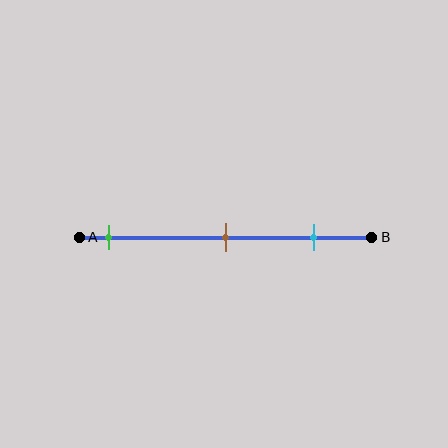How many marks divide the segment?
There are 3 marks dividing the segment.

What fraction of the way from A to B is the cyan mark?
The cyan mark is approximately 80% (0.8) of the way from A to B.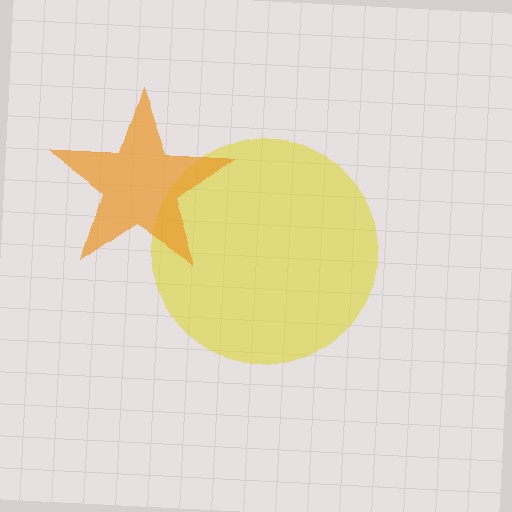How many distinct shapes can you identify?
There are 2 distinct shapes: a yellow circle, an orange star.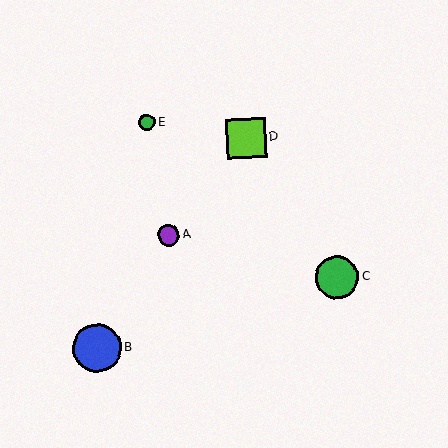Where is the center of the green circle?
The center of the green circle is at (147, 122).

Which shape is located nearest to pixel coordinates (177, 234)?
The purple circle (labeled A) at (169, 235) is nearest to that location.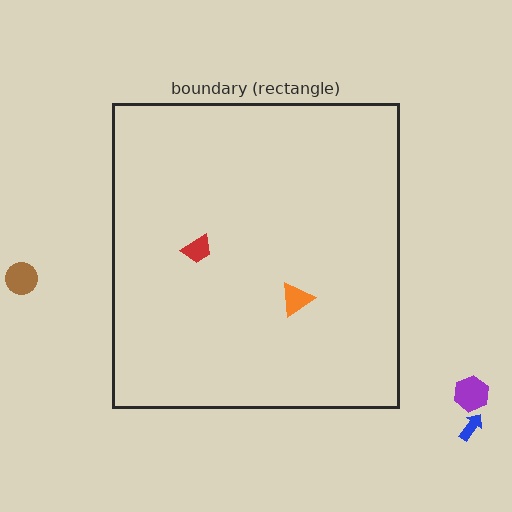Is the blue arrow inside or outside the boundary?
Outside.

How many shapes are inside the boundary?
2 inside, 3 outside.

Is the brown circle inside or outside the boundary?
Outside.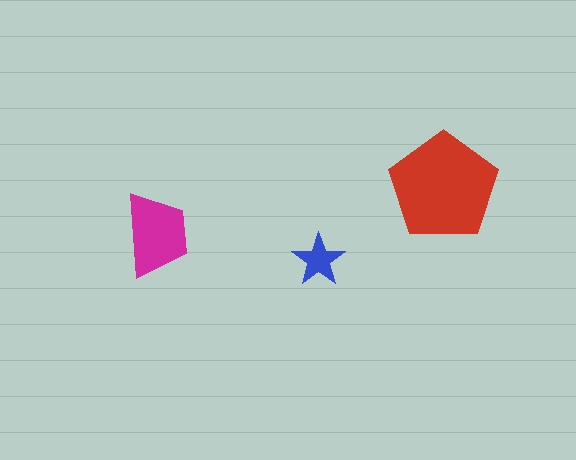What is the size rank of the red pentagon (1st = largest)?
1st.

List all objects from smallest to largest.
The blue star, the magenta trapezoid, the red pentagon.